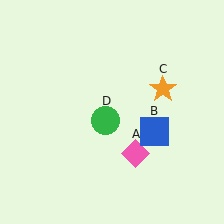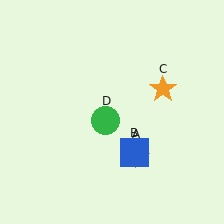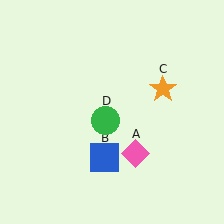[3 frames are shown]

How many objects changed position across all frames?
1 object changed position: blue square (object B).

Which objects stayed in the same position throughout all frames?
Pink diamond (object A) and orange star (object C) and green circle (object D) remained stationary.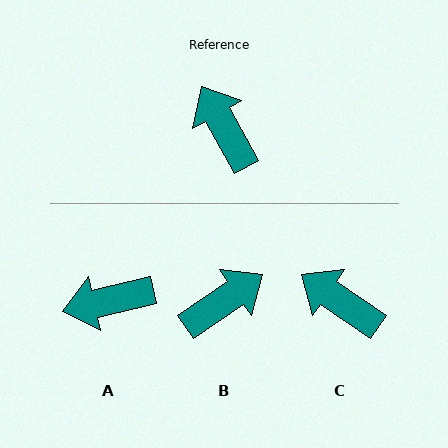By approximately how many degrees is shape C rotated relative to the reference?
Approximately 26 degrees counter-clockwise.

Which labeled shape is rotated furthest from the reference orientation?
B, about 85 degrees away.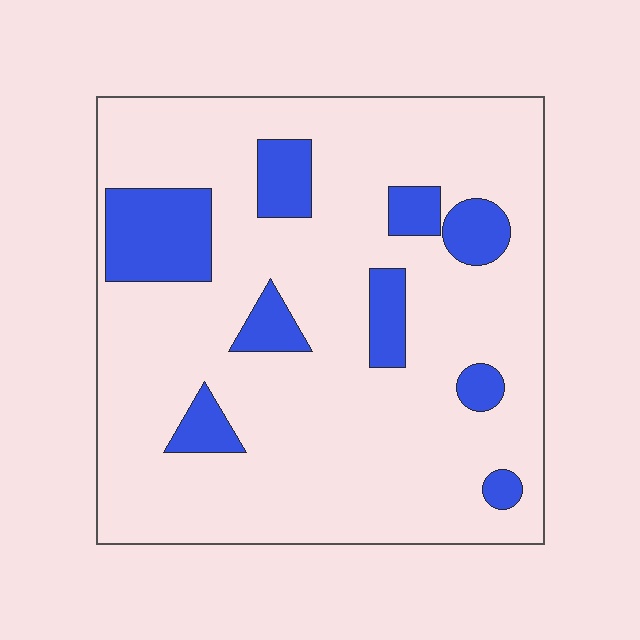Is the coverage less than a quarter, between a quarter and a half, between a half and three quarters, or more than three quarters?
Less than a quarter.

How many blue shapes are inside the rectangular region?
9.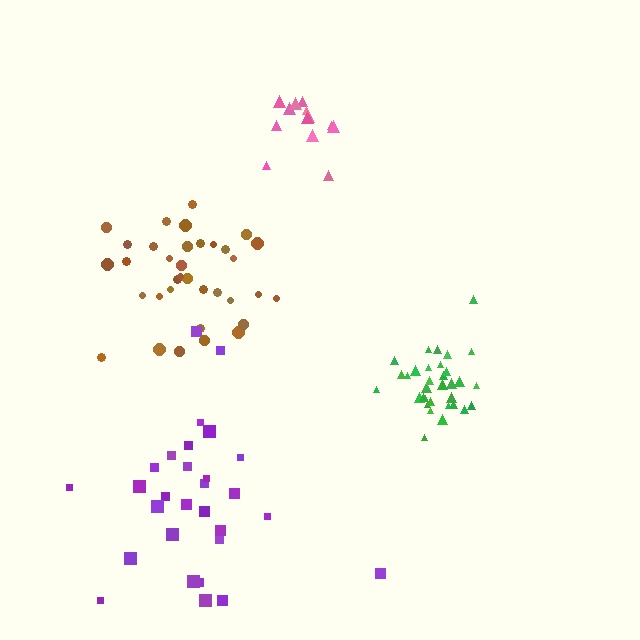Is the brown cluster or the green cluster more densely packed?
Green.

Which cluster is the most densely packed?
Green.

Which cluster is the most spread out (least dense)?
Purple.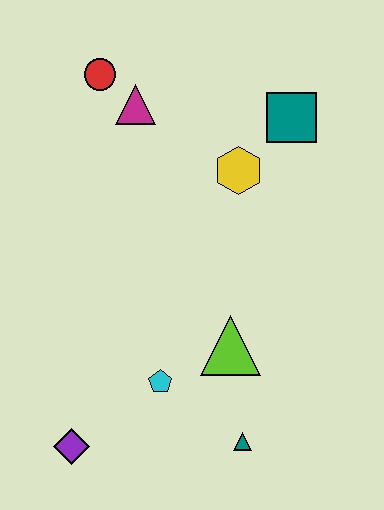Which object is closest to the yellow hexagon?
The teal square is closest to the yellow hexagon.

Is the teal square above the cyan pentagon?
Yes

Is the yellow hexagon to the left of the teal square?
Yes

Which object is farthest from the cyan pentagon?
The red circle is farthest from the cyan pentagon.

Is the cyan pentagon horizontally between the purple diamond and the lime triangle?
Yes